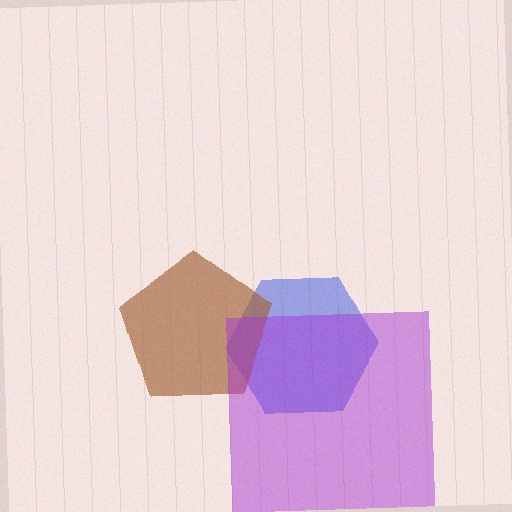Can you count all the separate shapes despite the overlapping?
Yes, there are 3 separate shapes.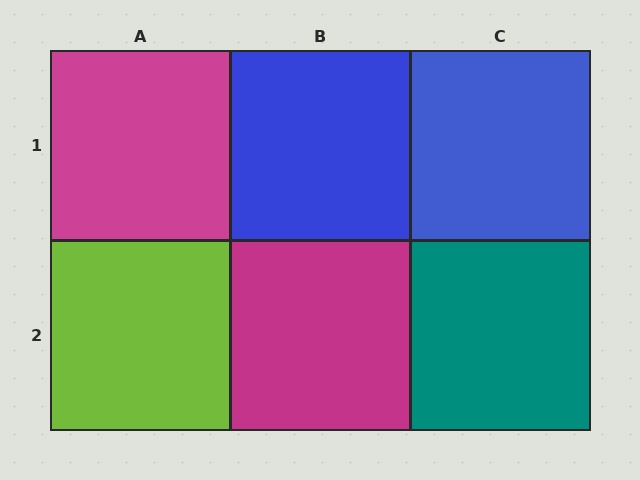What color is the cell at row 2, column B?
Magenta.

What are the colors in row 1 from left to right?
Magenta, blue, blue.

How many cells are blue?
2 cells are blue.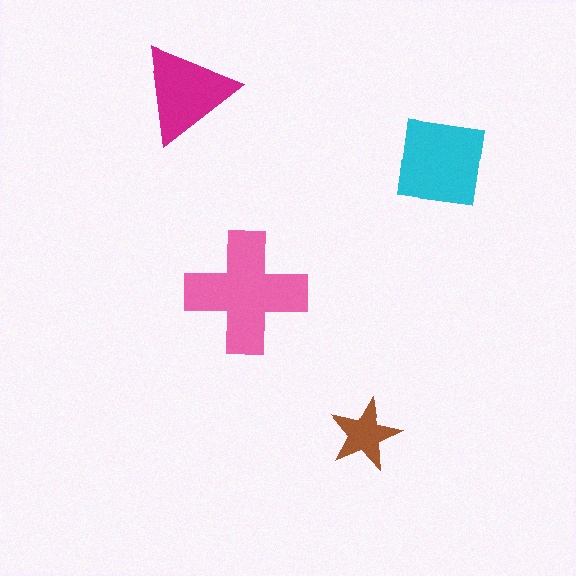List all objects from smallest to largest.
The brown star, the magenta triangle, the cyan square, the pink cross.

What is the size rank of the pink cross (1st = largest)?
1st.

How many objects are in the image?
There are 4 objects in the image.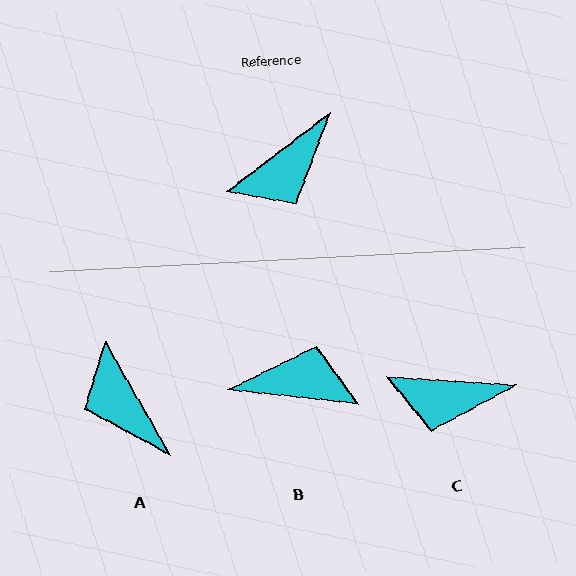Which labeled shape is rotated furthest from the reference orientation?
B, about 136 degrees away.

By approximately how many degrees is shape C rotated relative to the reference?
Approximately 41 degrees clockwise.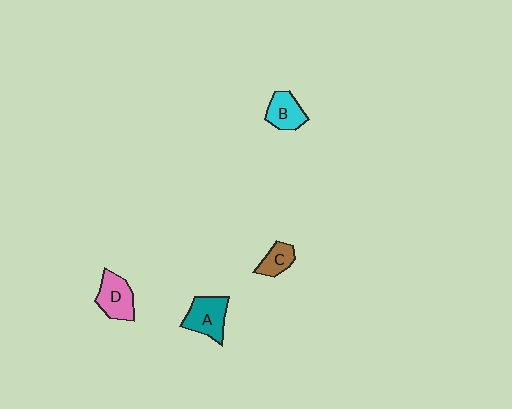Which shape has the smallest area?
Shape C (brown).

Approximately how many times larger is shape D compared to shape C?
Approximately 1.5 times.